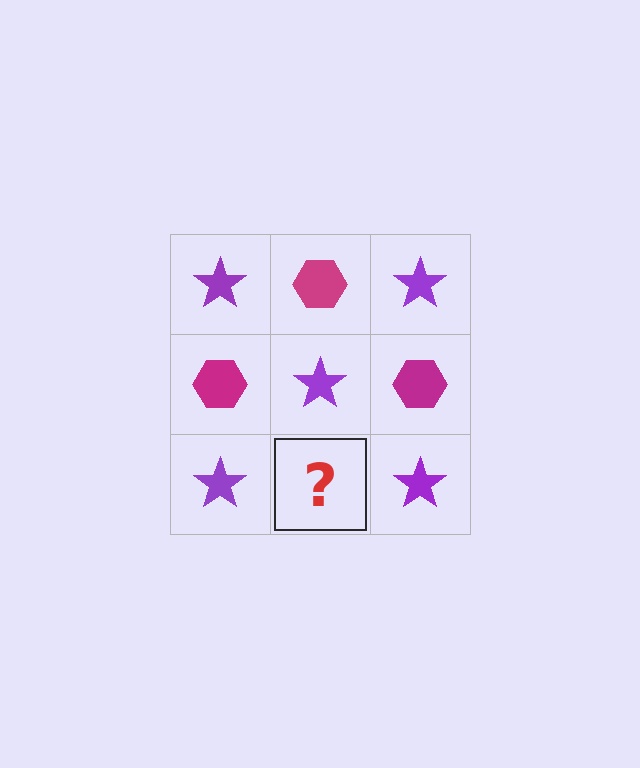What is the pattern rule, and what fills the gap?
The rule is that it alternates purple star and magenta hexagon in a checkerboard pattern. The gap should be filled with a magenta hexagon.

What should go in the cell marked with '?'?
The missing cell should contain a magenta hexagon.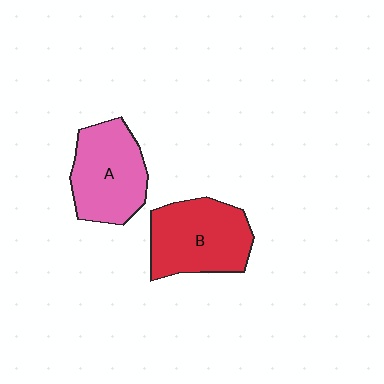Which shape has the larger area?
Shape B (red).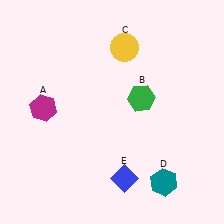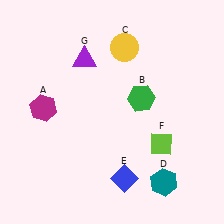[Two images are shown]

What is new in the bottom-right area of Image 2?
A lime diamond (F) was added in the bottom-right area of Image 2.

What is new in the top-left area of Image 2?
A purple triangle (G) was added in the top-left area of Image 2.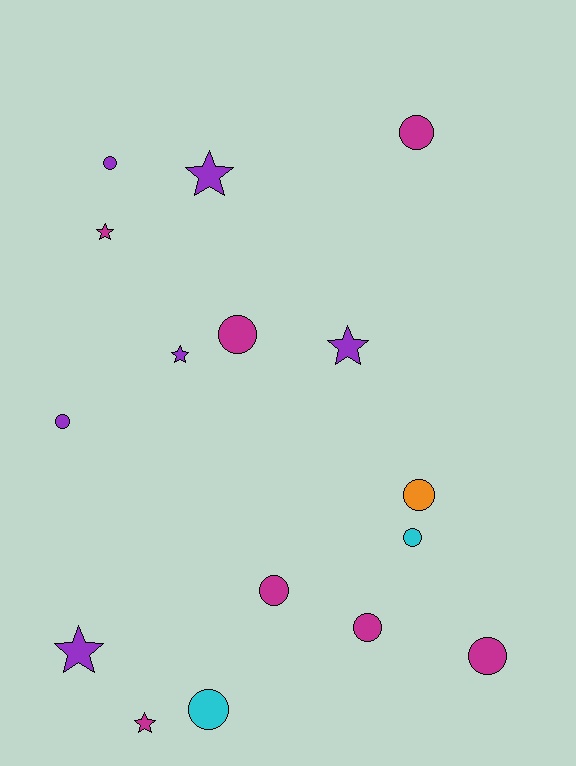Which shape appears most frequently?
Circle, with 10 objects.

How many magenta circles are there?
There are 5 magenta circles.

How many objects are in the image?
There are 16 objects.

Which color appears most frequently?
Magenta, with 7 objects.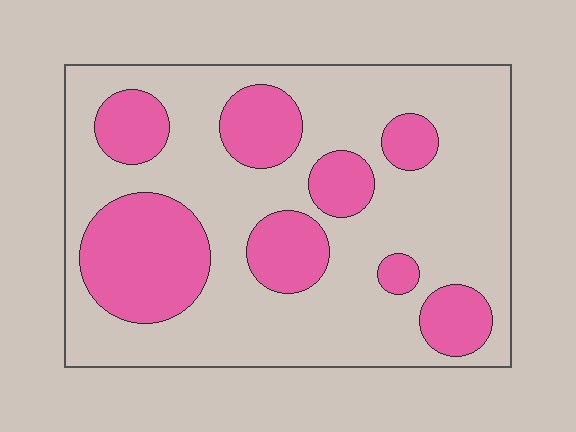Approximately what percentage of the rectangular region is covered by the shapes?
Approximately 30%.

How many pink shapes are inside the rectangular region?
8.